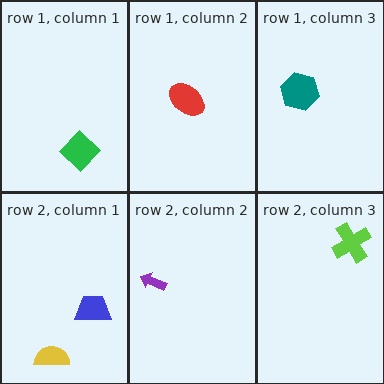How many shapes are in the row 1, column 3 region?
1.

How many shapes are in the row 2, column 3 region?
1.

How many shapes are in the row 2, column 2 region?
1.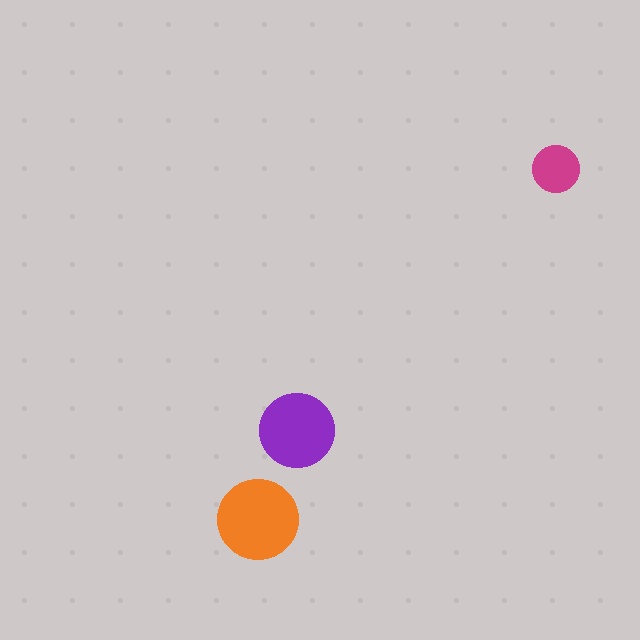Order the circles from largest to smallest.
the orange one, the purple one, the magenta one.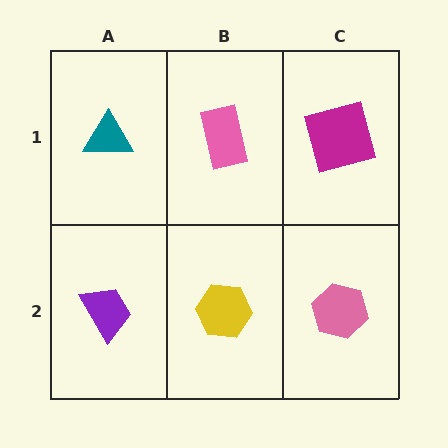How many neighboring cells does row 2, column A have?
2.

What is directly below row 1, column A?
A purple trapezoid.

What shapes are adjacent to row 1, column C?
A pink hexagon (row 2, column C), a pink rectangle (row 1, column B).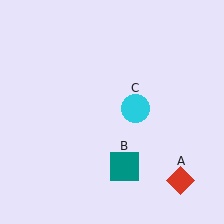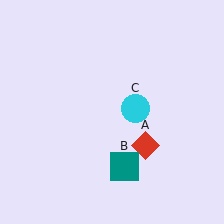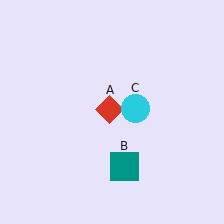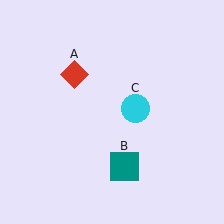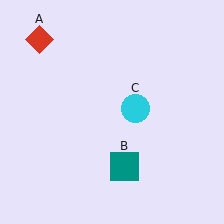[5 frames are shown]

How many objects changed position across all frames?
1 object changed position: red diamond (object A).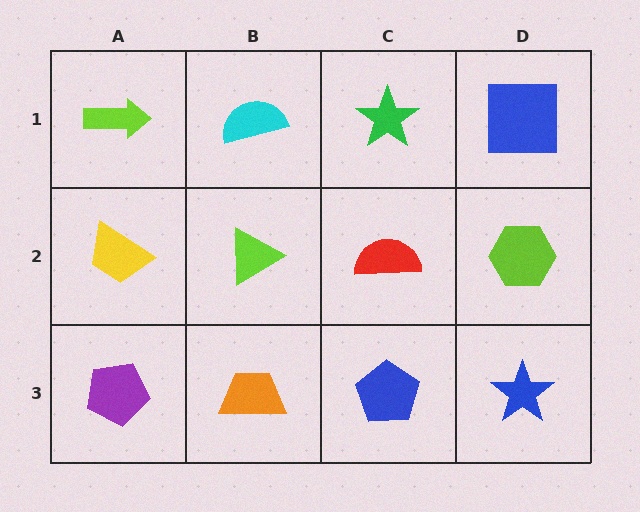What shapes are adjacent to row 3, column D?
A lime hexagon (row 2, column D), a blue pentagon (row 3, column C).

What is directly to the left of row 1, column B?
A lime arrow.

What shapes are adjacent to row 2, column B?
A cyan semicircle (row 1, column B), an orange trapezoid (row 3, column B), a yellow trapezoid (row 2, column A), a red semicircle (row 2, column C).